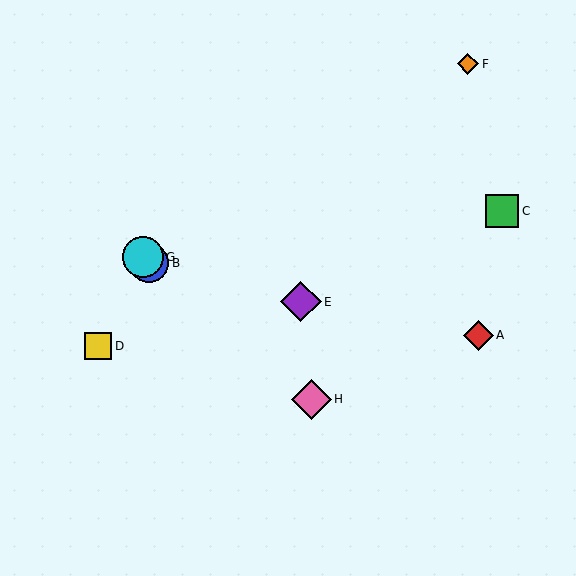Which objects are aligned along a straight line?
Objects B, G, H are aligned along a straight line.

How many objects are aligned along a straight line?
3 objects (B, G, H) are aligned along a straight line.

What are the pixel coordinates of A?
Object A is at (478, 335).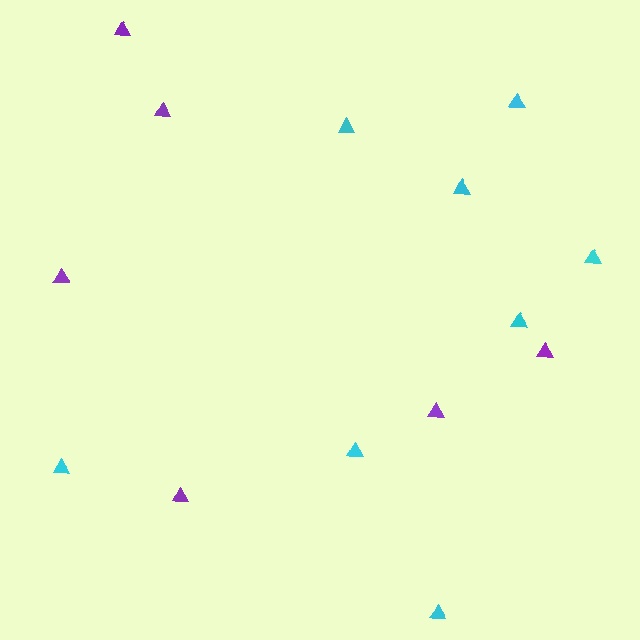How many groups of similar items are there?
There are 2 groups: one group of cyan triangles (8) and one group of purple triangles (6).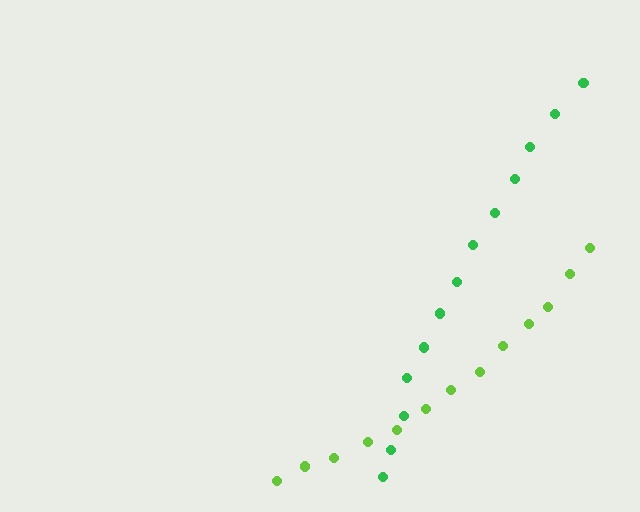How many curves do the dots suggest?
There are 2 distinct paths.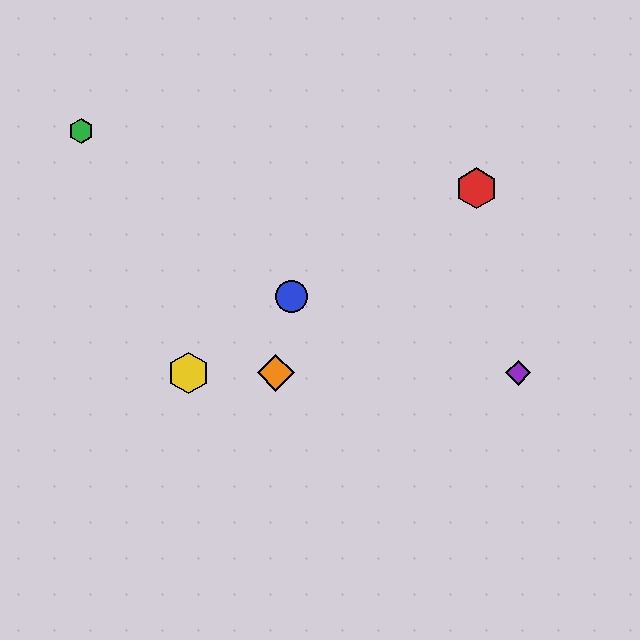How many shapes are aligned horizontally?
3 shapes (the yellow hexagon, the purple diamond, the orange diamond) are aligned horizontally.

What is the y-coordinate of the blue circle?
The blue circle is at y≈297.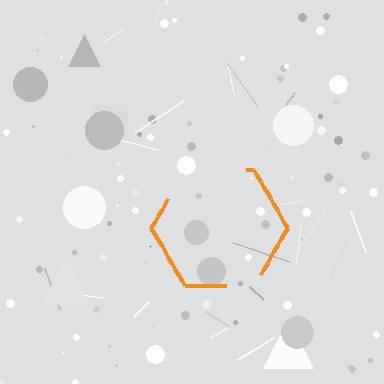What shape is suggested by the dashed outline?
The dashed outline suggests a hexagon.